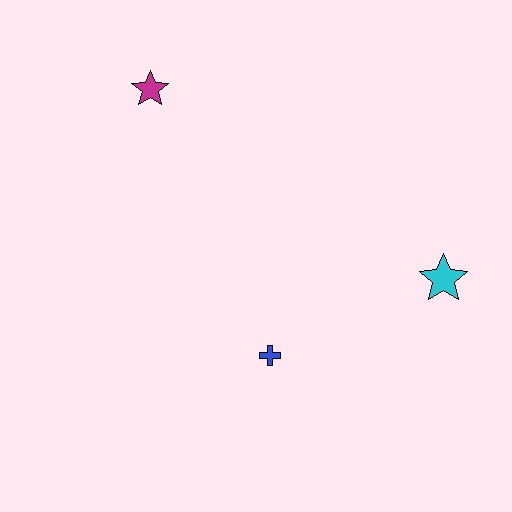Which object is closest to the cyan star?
The blue cross is closest to the cyan star.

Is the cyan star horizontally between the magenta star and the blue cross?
No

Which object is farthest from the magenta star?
The cyan star is farthest from the magenta star.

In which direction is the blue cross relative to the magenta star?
The blue cross is below the magenta star.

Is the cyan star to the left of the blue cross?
No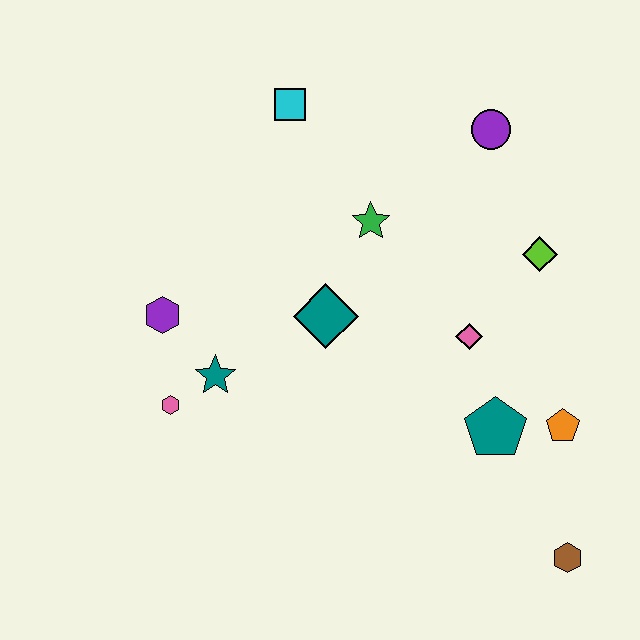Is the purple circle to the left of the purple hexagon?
No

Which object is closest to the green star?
The teal diamond is closest to the green star.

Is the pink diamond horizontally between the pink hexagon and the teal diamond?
No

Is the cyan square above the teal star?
Yes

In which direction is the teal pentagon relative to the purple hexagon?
The teal pentagon is to the right of the purple hexagon.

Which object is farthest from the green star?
The brown hexagon is farthest from the green star.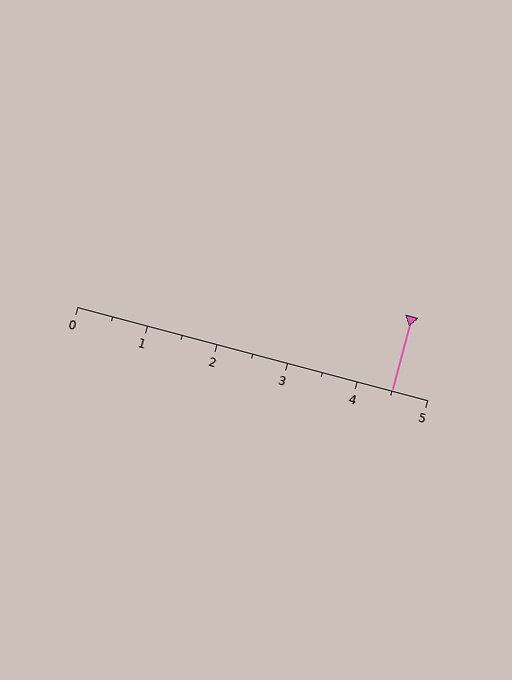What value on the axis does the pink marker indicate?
The marker indicates approximately 4.5.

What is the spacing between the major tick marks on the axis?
The major ticks are spaced 1 apart.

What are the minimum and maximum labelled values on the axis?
The axis runs from 0 to 5.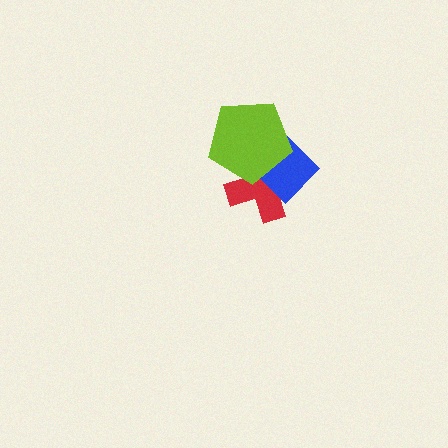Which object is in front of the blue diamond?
The lime pentagon is in front of the blue diamond.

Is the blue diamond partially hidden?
Yes, it is partially covered by another shape.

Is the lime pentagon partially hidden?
No, no other shape covers it.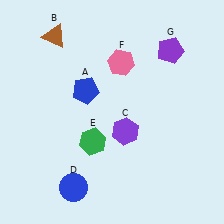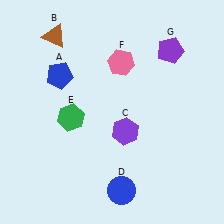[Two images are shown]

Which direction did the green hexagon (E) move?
The green hexagon (E) moved up.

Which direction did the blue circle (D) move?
The blue circle (D) moved right.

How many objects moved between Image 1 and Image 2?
3 objects moved between the two images.